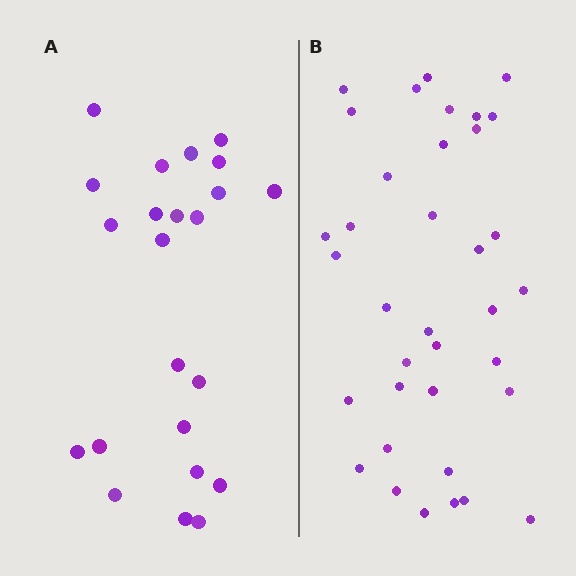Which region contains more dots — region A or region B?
Region B (the right region) has more dots.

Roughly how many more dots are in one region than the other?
Region B has approximately 15 more dots than region A.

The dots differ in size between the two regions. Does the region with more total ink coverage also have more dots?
No. Region A has more total ink coverage because its dots are larger, but region B actually contains more individual dots. Total area can be misleading — the number of items is what matters here.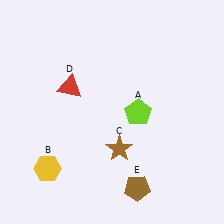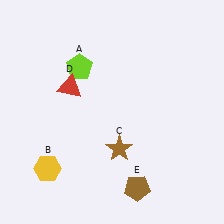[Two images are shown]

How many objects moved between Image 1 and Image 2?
1 object moved between the two images.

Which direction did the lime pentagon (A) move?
The lime pentagon (A) moved left.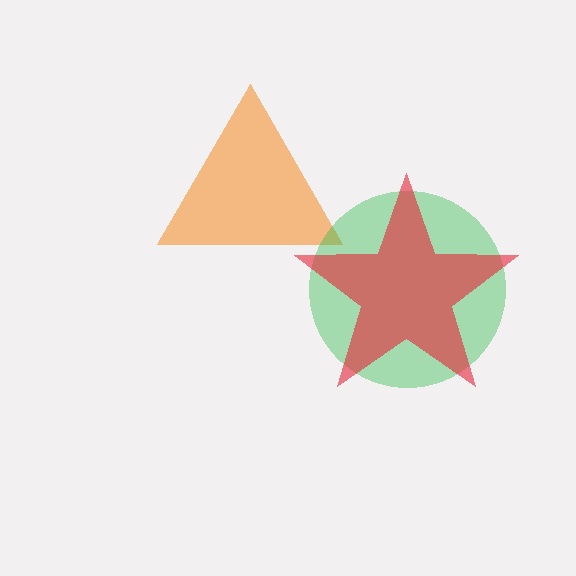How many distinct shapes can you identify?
There are 3 distinct shapes: an orange triangle, a green circle, a red star.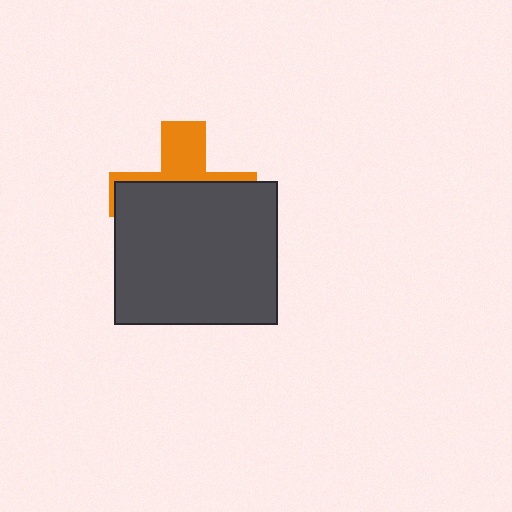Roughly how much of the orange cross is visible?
A small part of it is visible (roughly 34%).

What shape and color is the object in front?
The object in front is a dark gray rectangle.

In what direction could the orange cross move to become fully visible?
The orange cross could move up. That would shift it out from behind the dark gray rectangle entirely.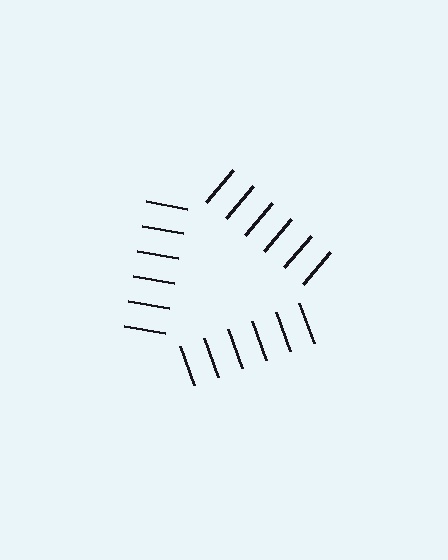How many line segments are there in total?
18 — 6 along each of the 3 edges.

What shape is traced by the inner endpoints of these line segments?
An illusory triangle — the line segments terminate on its edges but no continuous stroke is drawn.